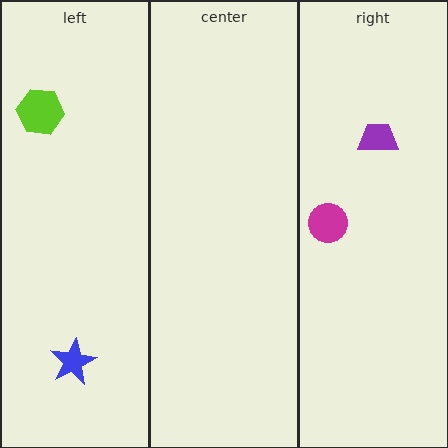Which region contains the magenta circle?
The right region.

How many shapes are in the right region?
2.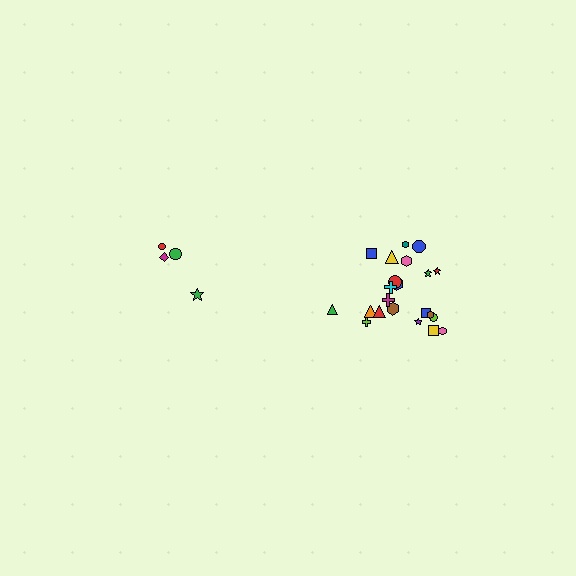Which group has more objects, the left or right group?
The right group.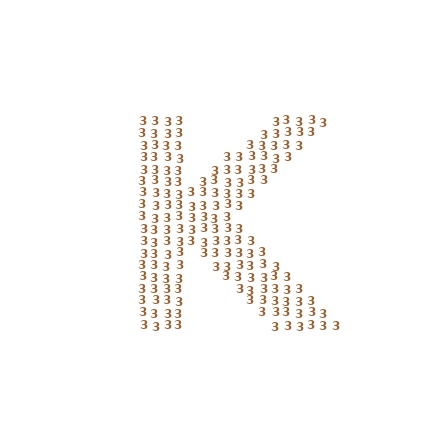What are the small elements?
The small elements are digit 3's.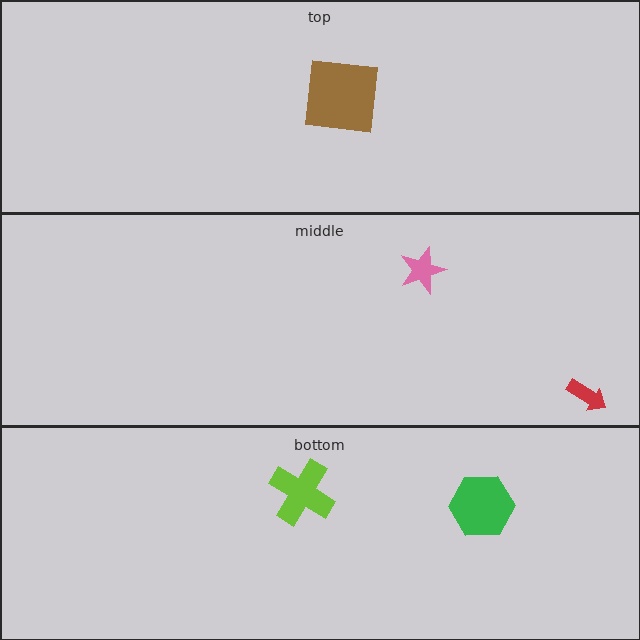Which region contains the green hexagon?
The bottom region.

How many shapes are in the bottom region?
2.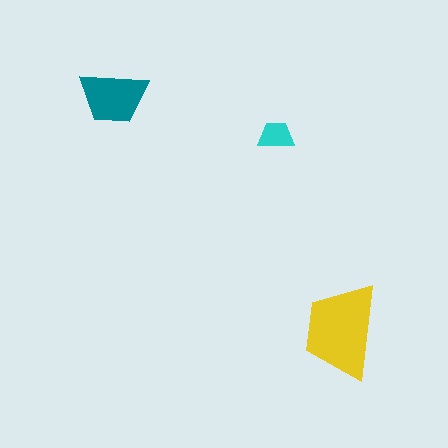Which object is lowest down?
The yellow trapezoid is bottommost.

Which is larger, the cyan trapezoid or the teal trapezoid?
The teal one.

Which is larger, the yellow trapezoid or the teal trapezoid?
The yellow one.